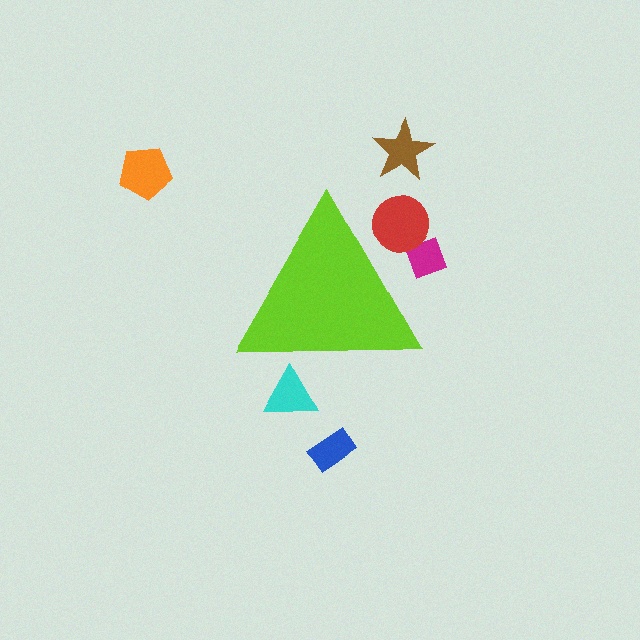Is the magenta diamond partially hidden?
Yes, the magenta diamond is partially hidden behind the lime triangle.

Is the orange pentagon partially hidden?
No, the orange pentagon is fully visible.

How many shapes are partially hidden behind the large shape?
3 shapes are partially hidden.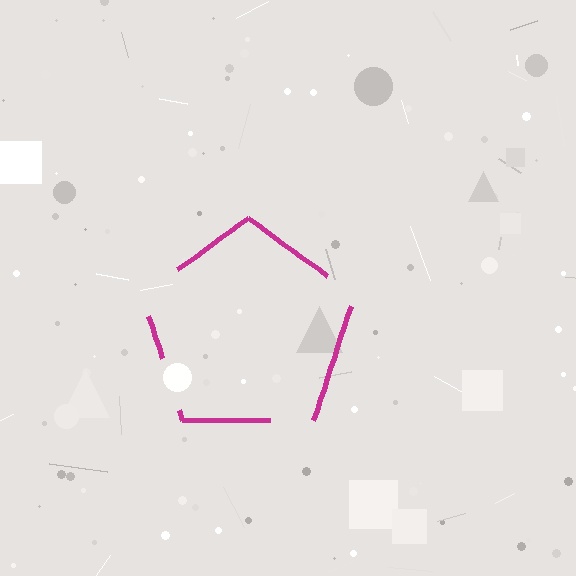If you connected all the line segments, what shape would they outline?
They would outline a pentagon.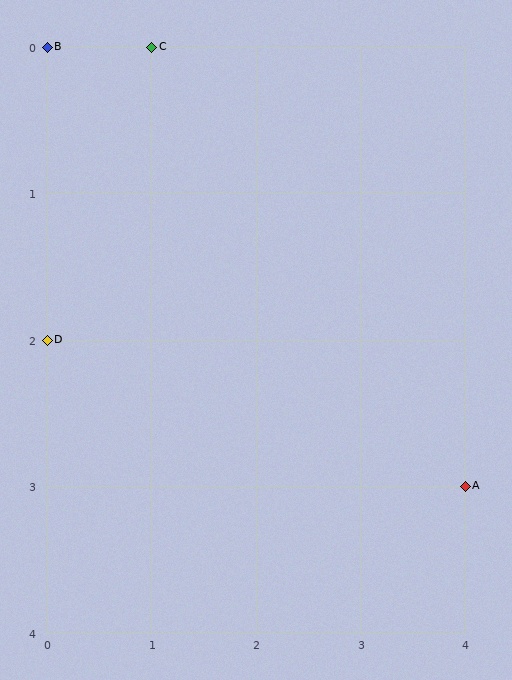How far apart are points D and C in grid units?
Points D and C are 1 column and 2 rows apart (about 2.2 grid units diagonally).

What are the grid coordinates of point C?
Point C is at grid coordinates (1, 0).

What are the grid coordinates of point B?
Point B is at grid coordinates (0, 0).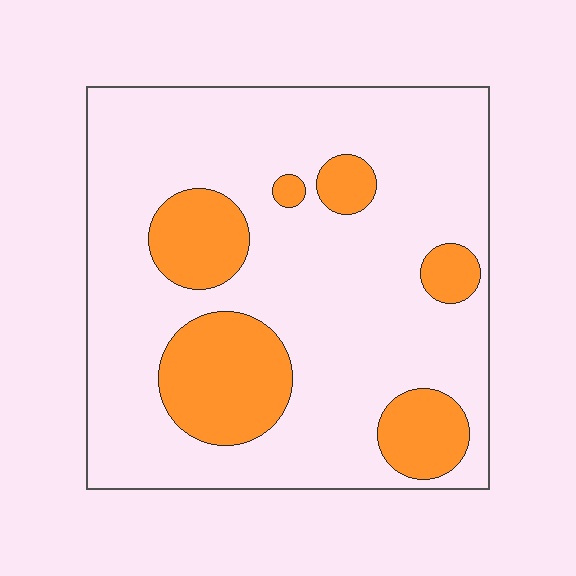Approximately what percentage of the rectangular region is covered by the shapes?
Approximately 20%.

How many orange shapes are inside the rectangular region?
6.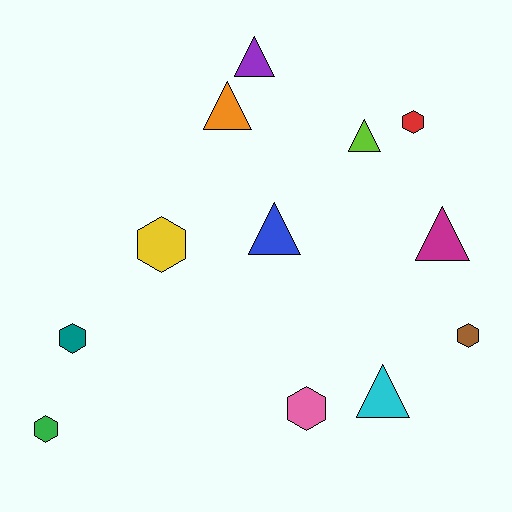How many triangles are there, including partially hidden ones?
There are 6 triangles.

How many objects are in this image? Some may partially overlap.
There are 12 objects.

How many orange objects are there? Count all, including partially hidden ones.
There is 1 orange object.